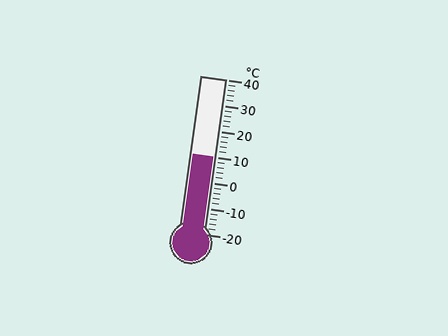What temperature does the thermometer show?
The thermometer shows approximately 10°C.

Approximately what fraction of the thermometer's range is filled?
The thermometer is filled to approximately 50% of its range.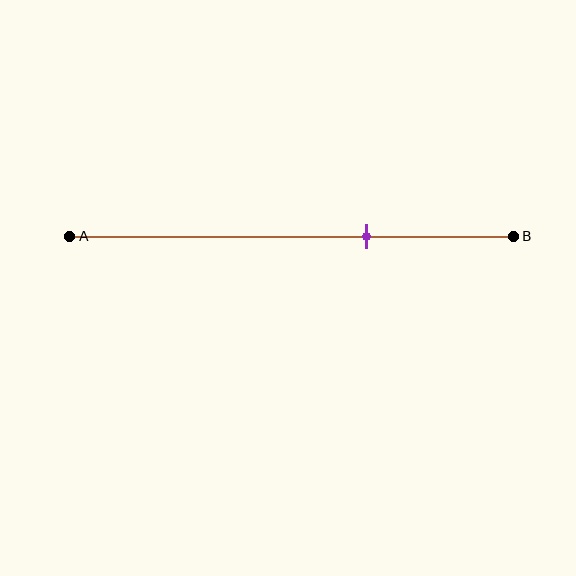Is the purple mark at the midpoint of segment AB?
No, the mark is at about 65% from A, not at the 50% midpoint.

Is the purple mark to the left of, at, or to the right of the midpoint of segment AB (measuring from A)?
The purple mark is to the right of the midpoint of segment AB.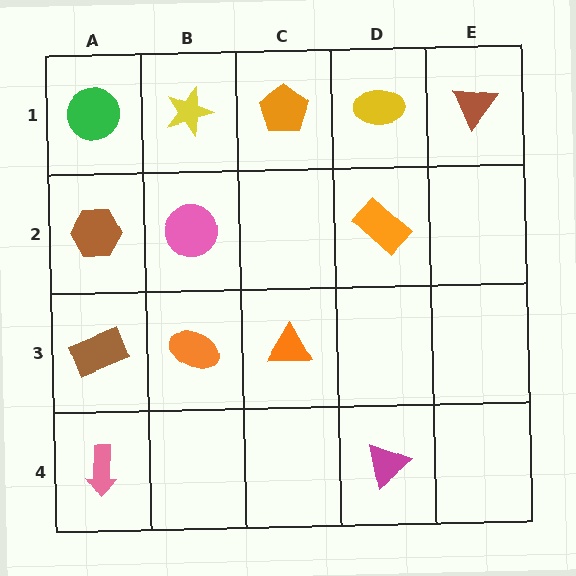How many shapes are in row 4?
2 shapes.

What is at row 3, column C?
An orange triangle.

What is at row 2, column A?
A brown hexagon.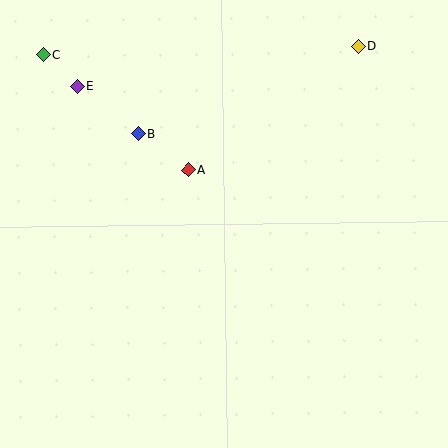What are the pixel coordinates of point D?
Point D is at (358, 46).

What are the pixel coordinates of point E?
Point E is at (78, 86).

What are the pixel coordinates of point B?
Point B is at (138, 134).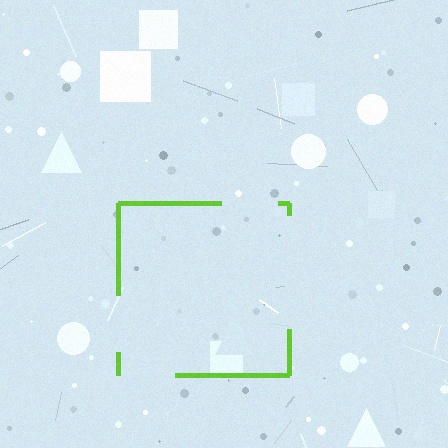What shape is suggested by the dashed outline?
The dashed outline suggests a square.